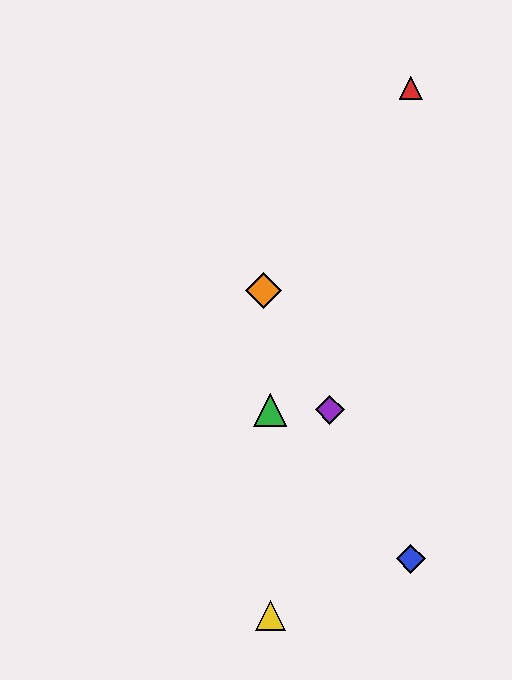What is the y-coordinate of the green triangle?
The green triangle is at y≈410.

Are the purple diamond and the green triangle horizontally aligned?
Yes, both are at y≈410.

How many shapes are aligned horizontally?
2 shapes (the green triangle, the purple diamond) are aligned horizontally.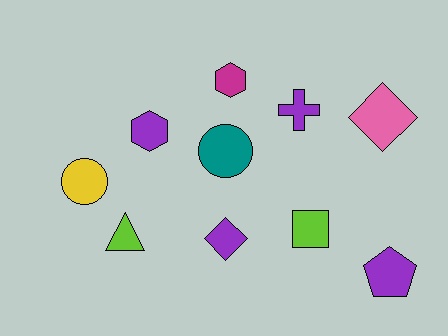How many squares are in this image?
There is 1 square.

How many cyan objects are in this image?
There are no cyan objects.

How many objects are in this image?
There are 10 objects.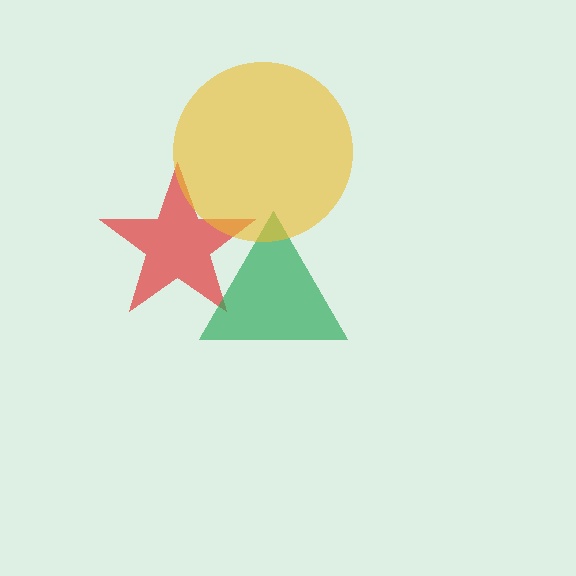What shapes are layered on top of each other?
The layered shapes are: a red star, a green triangle, a yellow circle.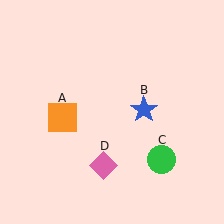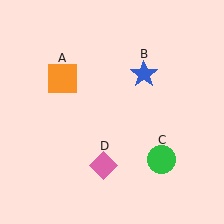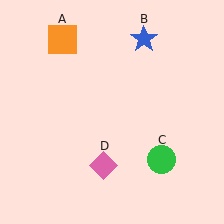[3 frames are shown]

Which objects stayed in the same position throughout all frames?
Green circle (object C) and pink diamond (object D) remained stationary.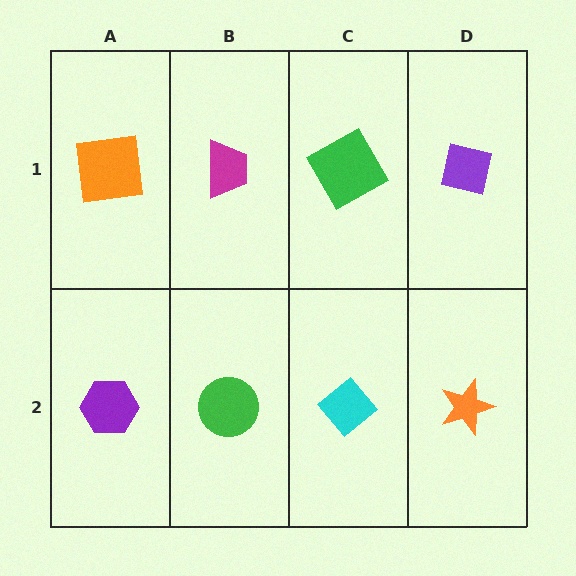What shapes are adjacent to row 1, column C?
A cyan diamond (row 2, column C), a magenta trapezoid (row 1, column B), a purple square (row 1, column D).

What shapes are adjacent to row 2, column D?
A purple square (row 1, column D), a cyan diamond (row 2, column C).